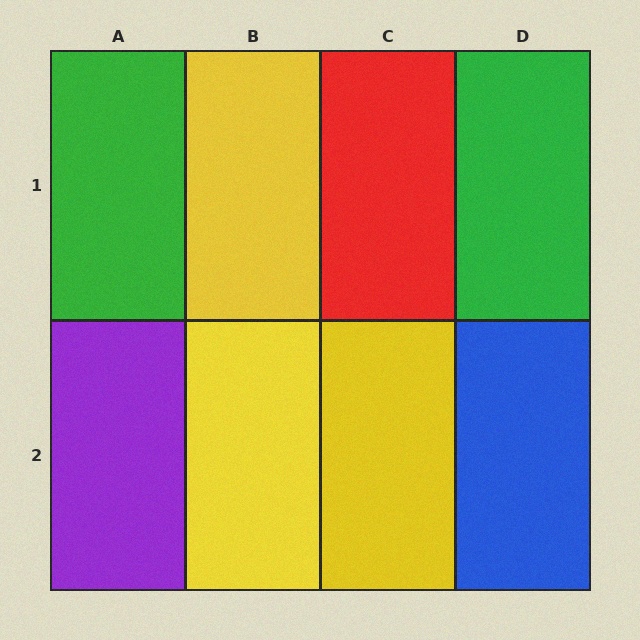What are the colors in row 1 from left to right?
Green, yellow, red, green.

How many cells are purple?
1 cell is purple.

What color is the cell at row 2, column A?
Purple.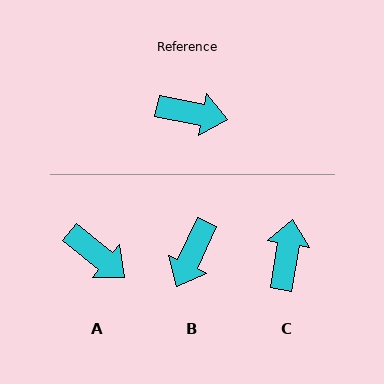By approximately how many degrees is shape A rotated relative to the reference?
Approximately 28 degrees clockwise.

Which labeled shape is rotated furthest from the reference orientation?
B, about 104 degrees away.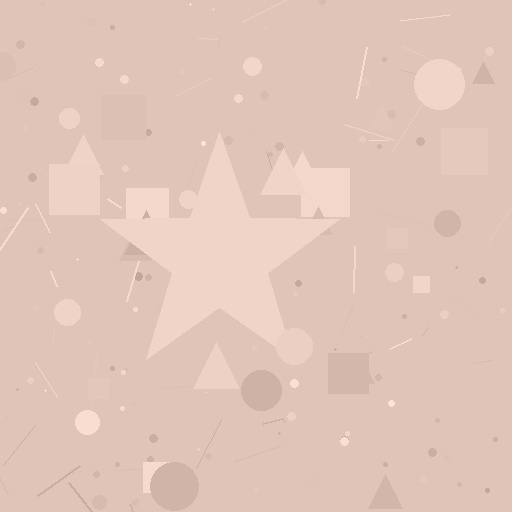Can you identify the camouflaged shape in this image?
The camouflaged shape is a star.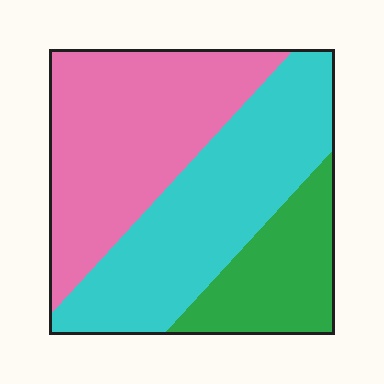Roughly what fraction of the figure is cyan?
Cyan takes up about two fifths (2/5) of the figure.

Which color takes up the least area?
Green, at roughly 20%.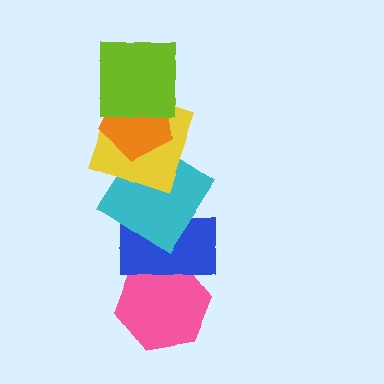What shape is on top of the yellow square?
The orange pentagon is on top of the yellow square.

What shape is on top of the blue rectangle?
The cyan diamond is on top of the blue rectangle.